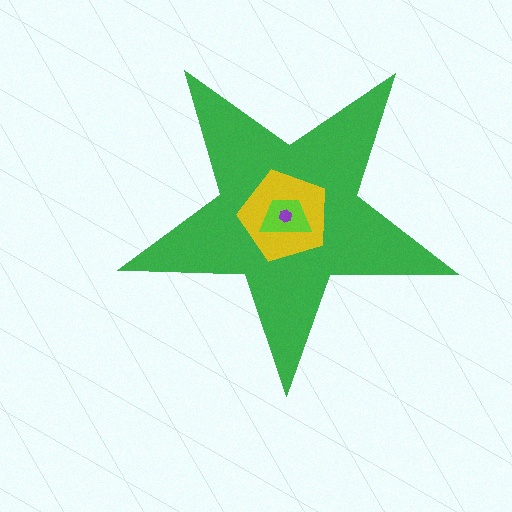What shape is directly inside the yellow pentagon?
The lime trapezoid.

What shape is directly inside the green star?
The yellow pentagon.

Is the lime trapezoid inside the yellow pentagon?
Yes.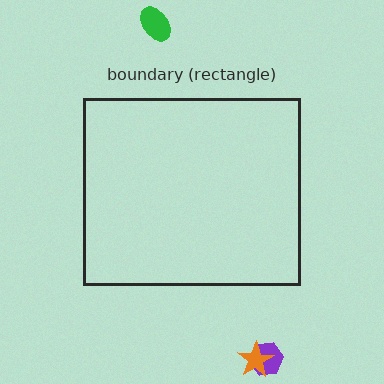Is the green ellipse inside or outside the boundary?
Outside.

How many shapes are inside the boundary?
0 inside, 3 outside.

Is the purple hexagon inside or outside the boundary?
Outside.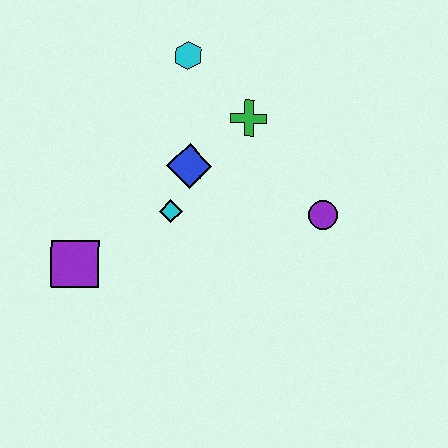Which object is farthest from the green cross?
The purple square is farthest from the green cross.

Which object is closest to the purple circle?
The green cross is closest to the purple circle.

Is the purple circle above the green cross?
No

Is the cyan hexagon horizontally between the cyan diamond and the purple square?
No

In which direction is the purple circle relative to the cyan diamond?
The purple circle is to the right of the cyan diamond.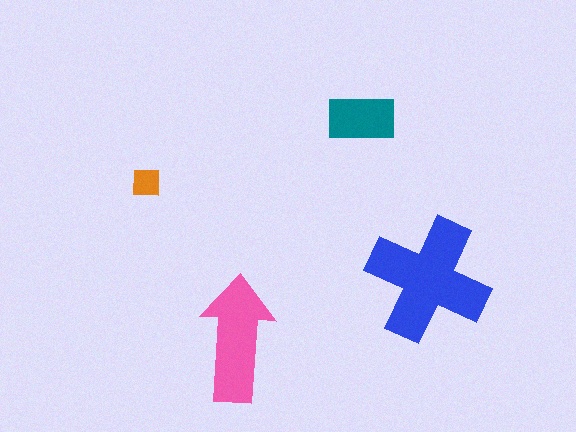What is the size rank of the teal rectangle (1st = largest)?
3rd.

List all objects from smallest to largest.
The orange square, the teal rectangle, the pink arrow, the blue cross.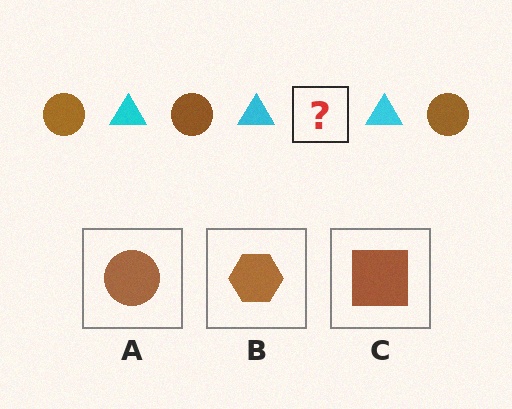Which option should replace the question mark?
Option A.